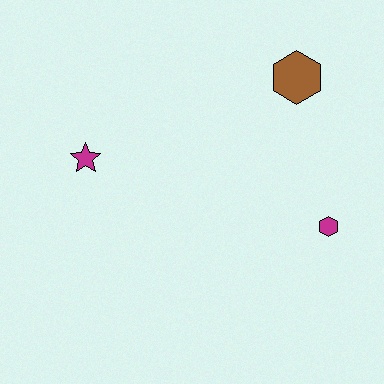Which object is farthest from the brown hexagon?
The magenta star is farthest from the brown hexagon.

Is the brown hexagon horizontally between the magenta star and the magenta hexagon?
Yes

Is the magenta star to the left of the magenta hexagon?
Yes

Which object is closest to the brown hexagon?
The magenta hexagon is closest to the brown hexagon.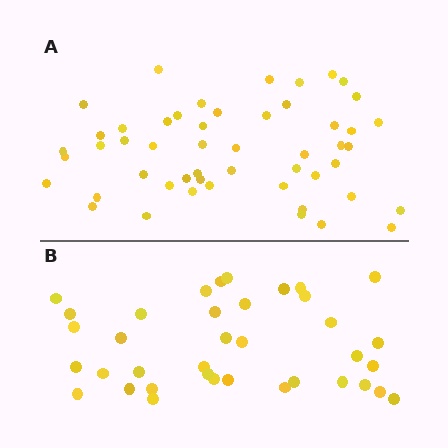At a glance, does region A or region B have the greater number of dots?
Region A (the top region) has more dots.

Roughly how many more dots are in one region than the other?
Region A has approximately 15 more dots than region B.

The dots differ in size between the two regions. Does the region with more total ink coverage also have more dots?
No. Region B has more total ink coverage because its dots are larger, but region A actually contains more individual dots. Total area can be misleading — the number of items is what matters here.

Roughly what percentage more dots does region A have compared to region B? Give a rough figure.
About 40% more.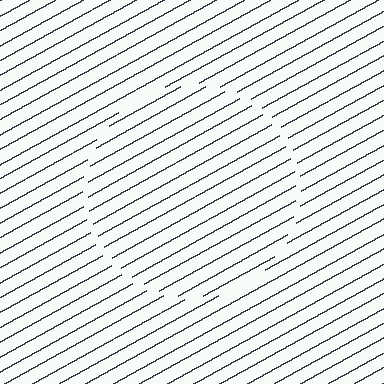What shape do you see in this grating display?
An illusory circle. The interior of the shape contains the same grating, shifted by half a period — the contour is defined by the phase discontinuity where line-ends from the inner and outer gratings abut.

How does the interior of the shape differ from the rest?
The interior of the shape contains the same grating, shifted by half a period — the contour is defined by the phase discontinuity where line-ends from the inner and outer gratings abut.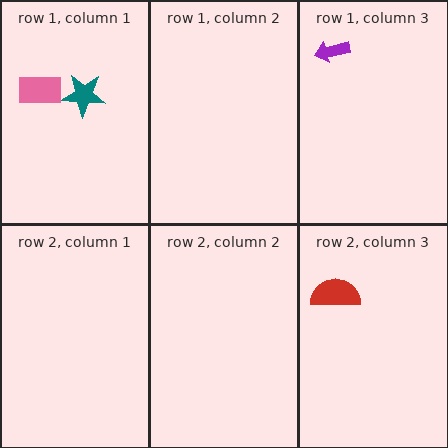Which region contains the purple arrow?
The row 1, column 3 region.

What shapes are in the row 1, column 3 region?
The purple arrow.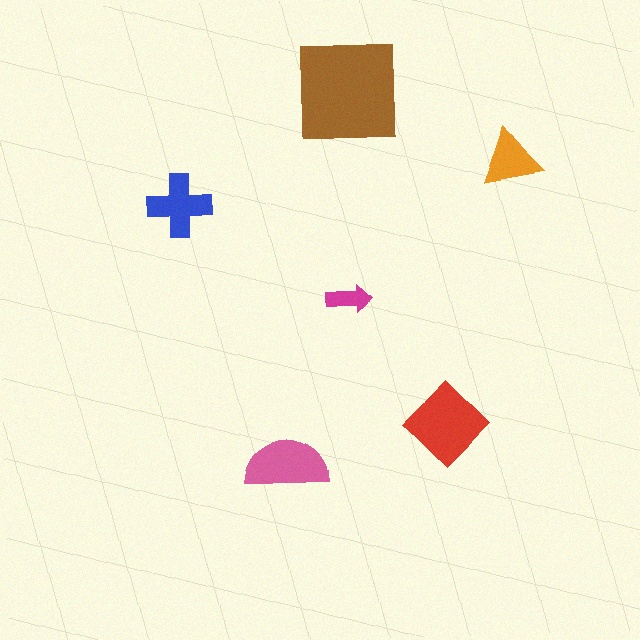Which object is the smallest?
The magenta arrow.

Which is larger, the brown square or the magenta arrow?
The brown square.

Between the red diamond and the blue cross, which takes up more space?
The red diamond.